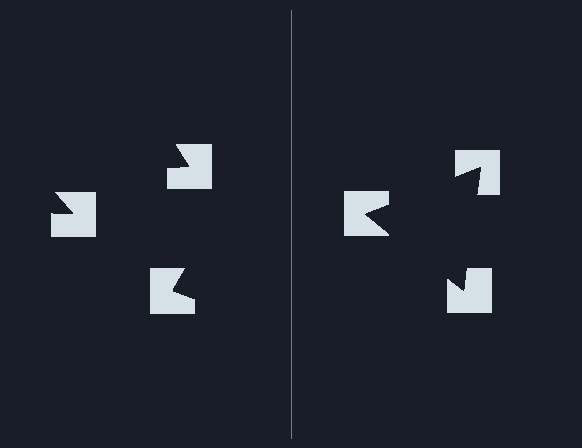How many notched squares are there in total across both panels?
6 — 3 on each side.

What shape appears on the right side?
An illusory triangle.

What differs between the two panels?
The notched squares are positioned identically on both sides; only the wedge orientations differ. On the right they align to a triangle; on the left they are misaligned.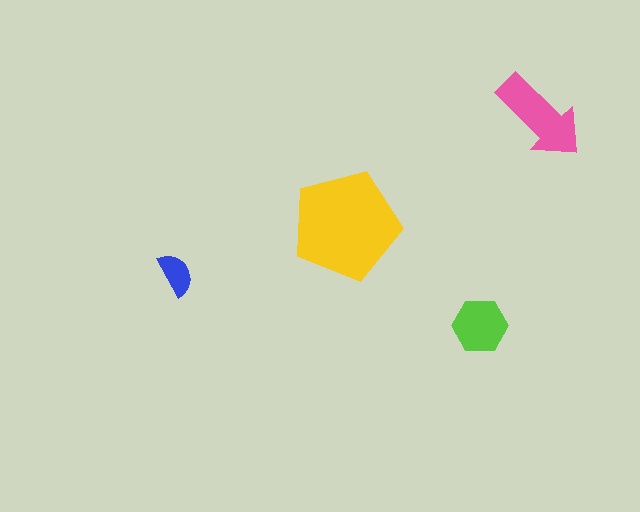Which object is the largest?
The yellow pentagon.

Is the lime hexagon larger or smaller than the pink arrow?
Smaller.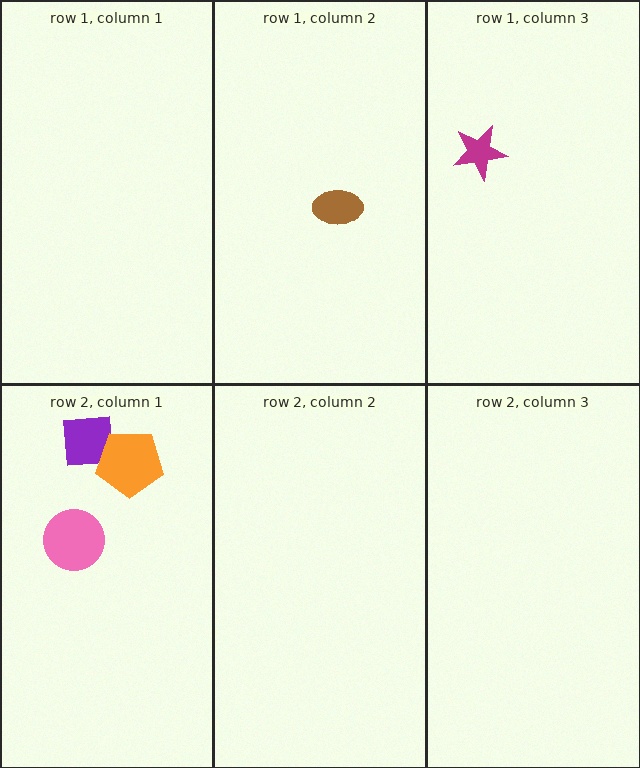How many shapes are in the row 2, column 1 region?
3.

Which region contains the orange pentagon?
The row 2, column 1 region.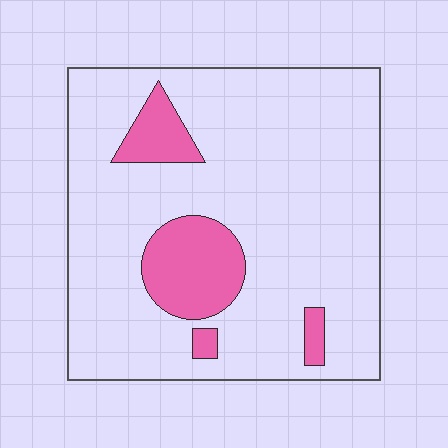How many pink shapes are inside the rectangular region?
4.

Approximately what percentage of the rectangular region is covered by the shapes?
Approximately 15%.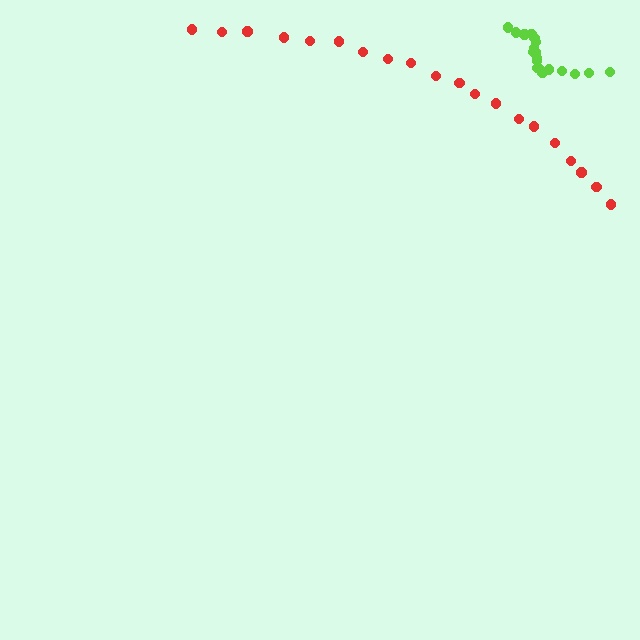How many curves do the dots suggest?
There are 2 distinct paths.